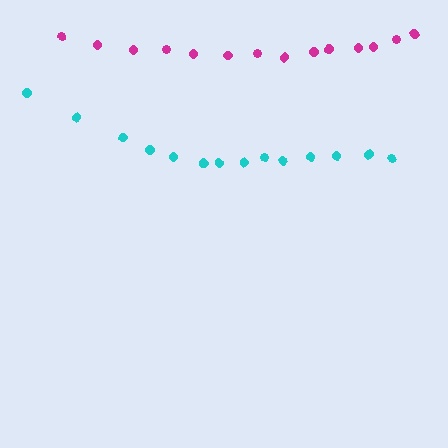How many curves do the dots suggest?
There are 2 distinct paths.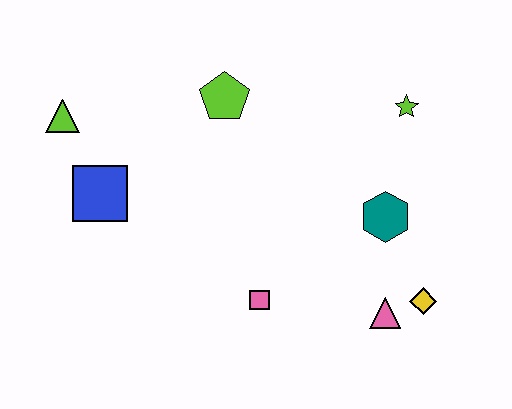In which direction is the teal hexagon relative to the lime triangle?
The teal hexagon is to the right of the lime triangle.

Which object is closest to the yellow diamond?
The pink triangle is closest to the yellow diamond.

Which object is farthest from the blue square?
The yellow diamond is farthest from the blue square.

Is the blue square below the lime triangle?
Yes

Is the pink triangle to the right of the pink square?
Yes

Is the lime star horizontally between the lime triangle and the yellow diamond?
Yes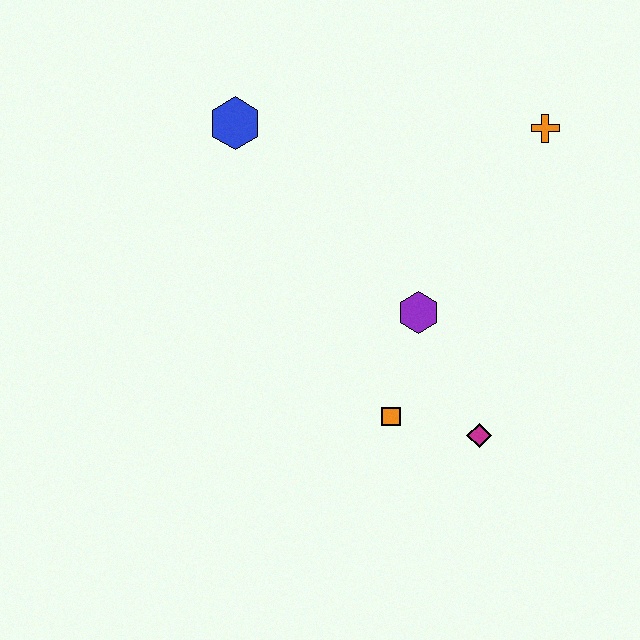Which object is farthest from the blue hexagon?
The magenta diamond is farthest from the blue hexagon.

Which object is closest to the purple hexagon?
The orange square is closest to the purple hexagon.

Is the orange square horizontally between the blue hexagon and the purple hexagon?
Yes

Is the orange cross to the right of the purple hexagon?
Yes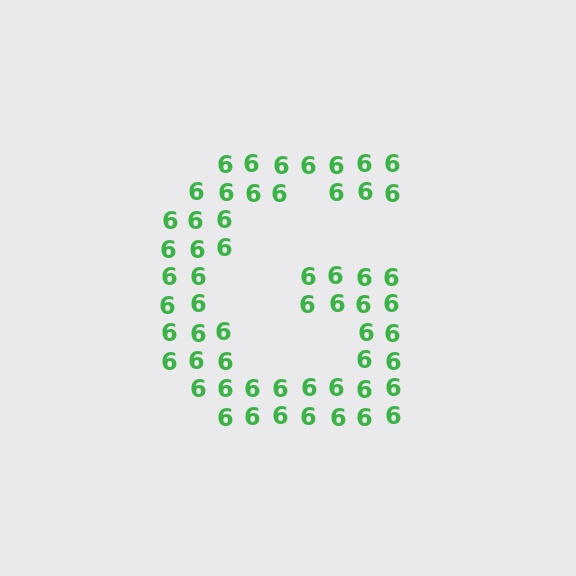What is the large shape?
The large shape is the letter G.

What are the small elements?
The small elements are digit 6's.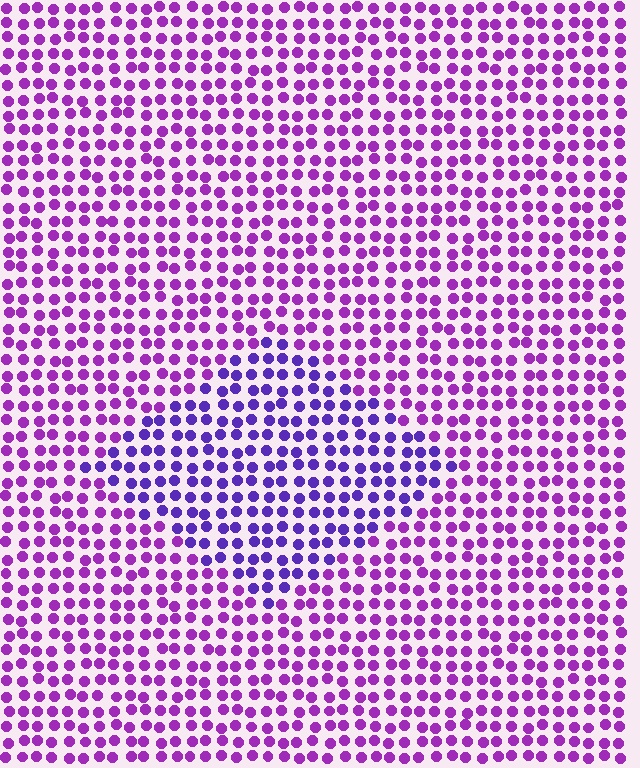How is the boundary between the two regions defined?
The boundary is defined purely by a slight shift in hue (about 30 degrees). Spacing, size, and orientation are identical on both sides.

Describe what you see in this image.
The image is filled with small purple elements in a uniform arrangement. A diamond-shaped region is visible where the elements are tinted to a slightly different hue, forming a subtle color boundary.